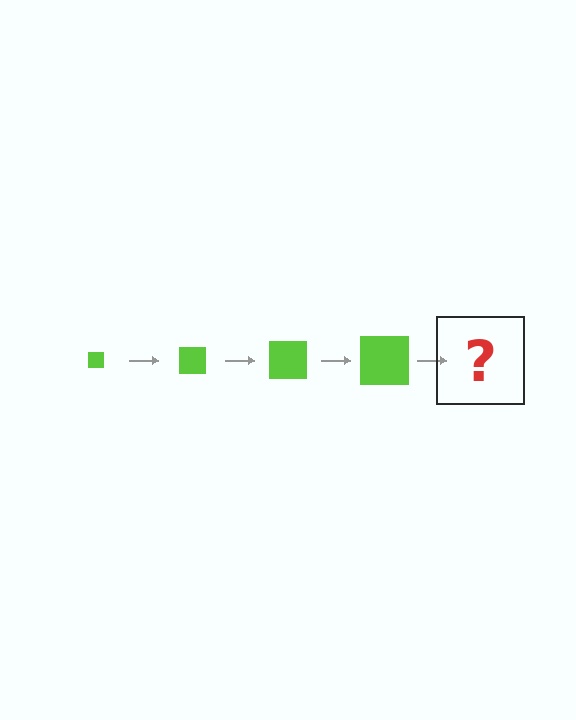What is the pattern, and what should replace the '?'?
The pattern is that the square gets progressively larger each step. The '?' should be a lime square, larger than the previous one.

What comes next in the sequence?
The next element should be a lime square, larger than the previous one.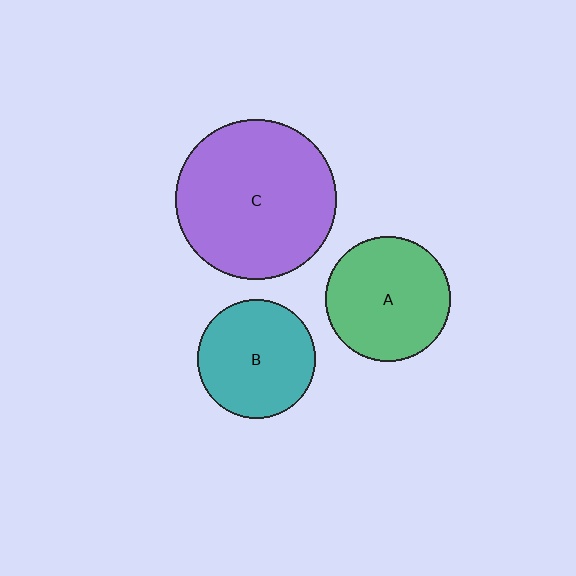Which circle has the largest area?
Circle C (purple).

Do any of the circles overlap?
No, none of the circles overlap.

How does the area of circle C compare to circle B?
Approximately 1.8 times.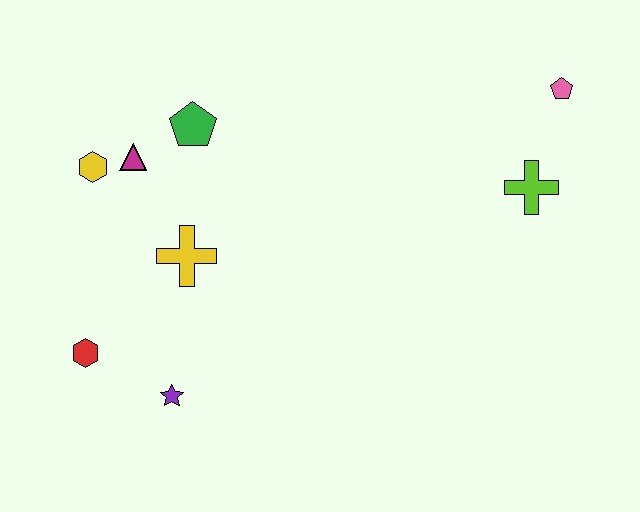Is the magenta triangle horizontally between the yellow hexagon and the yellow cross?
Yes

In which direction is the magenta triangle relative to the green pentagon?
The magenta triangle is to the left of the green pentagon.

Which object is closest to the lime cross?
The pink pentagon is closest to the lime cross.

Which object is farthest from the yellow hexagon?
The pink pentagon is farthest from the yellow hexagon.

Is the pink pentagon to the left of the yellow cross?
No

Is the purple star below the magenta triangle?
Yes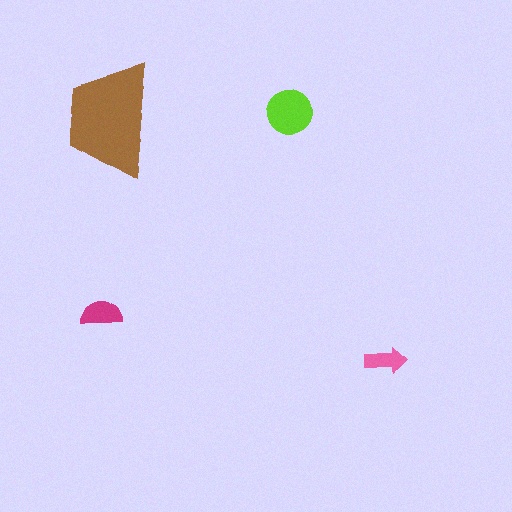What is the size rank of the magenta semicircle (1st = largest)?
3rd.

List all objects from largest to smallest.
The brown trapezoid, the lime circle, the magenta semicircle, the pink arrow.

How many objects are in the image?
There are 4 objects in the image.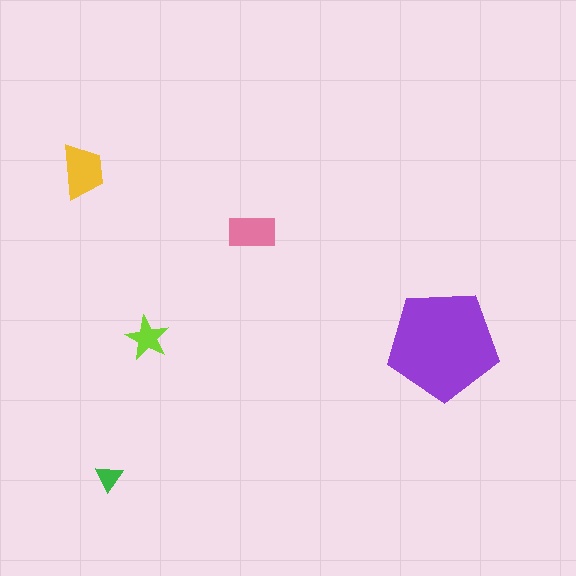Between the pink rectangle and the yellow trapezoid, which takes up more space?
The yellow trapezoid.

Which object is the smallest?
The green triangle.